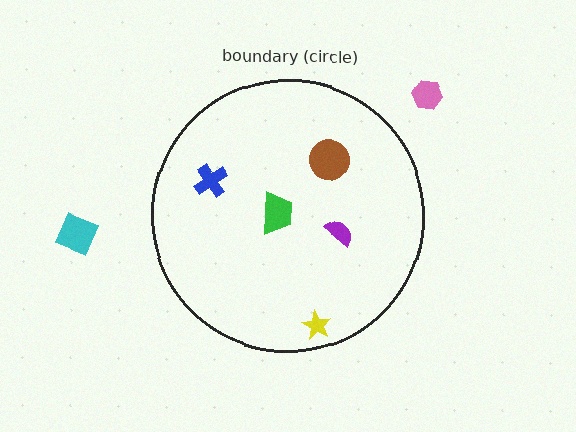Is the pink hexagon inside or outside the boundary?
Outside.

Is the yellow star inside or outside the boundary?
Inside.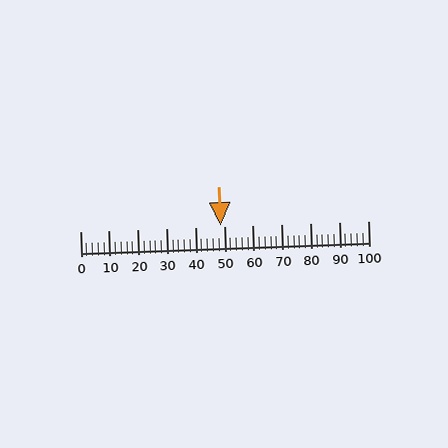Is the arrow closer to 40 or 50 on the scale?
The arrow is closer to 50.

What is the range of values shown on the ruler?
The ruler shows values from 0 to 100.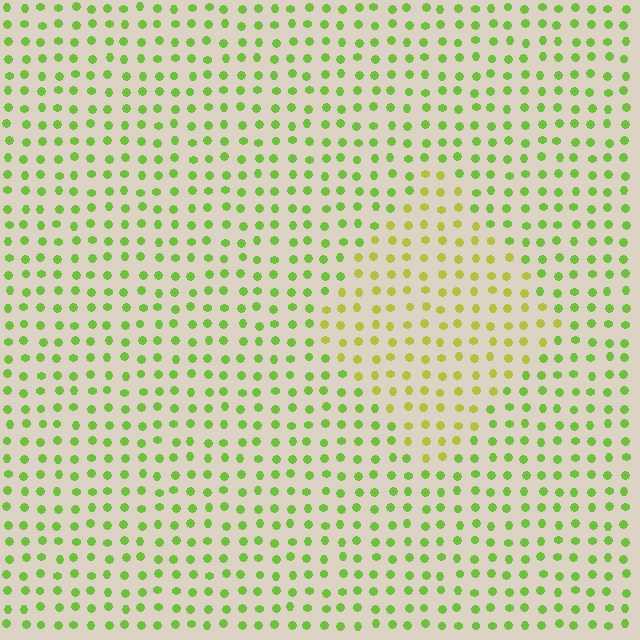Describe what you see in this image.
The image is filled with small lime elements in a uniform arrangement. A diamond-shaped region is visible where the elements are tinted to a slightly different hue, forming a subtle color boundary.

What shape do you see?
I see a diamond.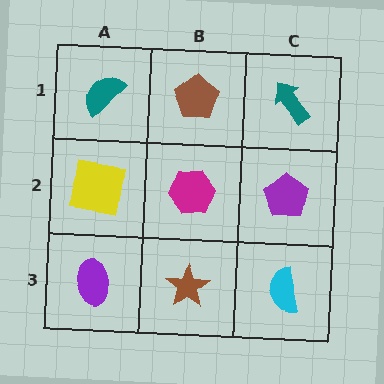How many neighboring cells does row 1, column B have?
3.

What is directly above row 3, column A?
A yellow square.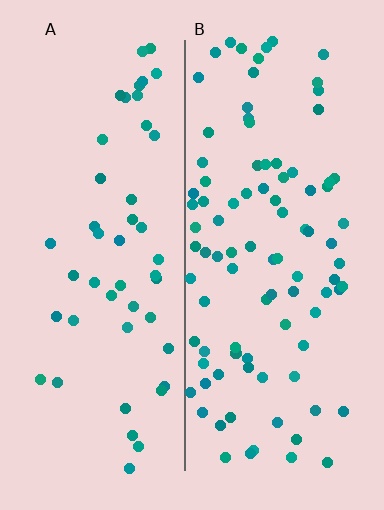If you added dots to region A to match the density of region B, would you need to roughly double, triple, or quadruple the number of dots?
Approximately double.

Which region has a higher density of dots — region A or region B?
B (the right).